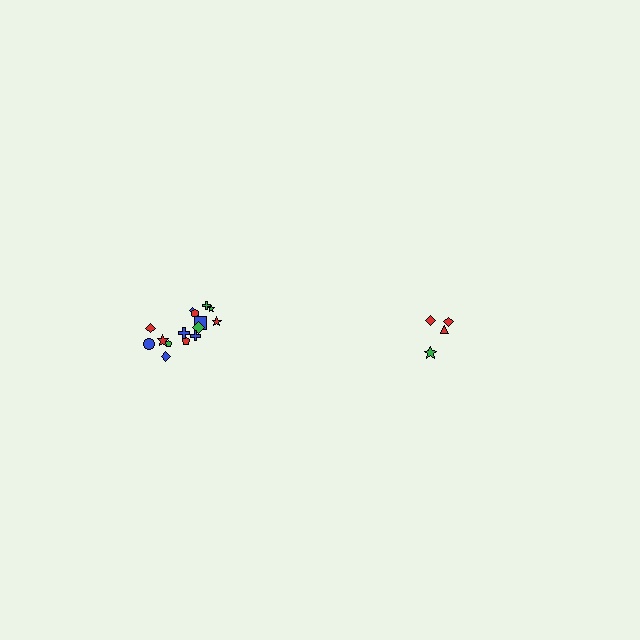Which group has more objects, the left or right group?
The left group.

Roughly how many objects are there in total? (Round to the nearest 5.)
Roughly 20 objects in total.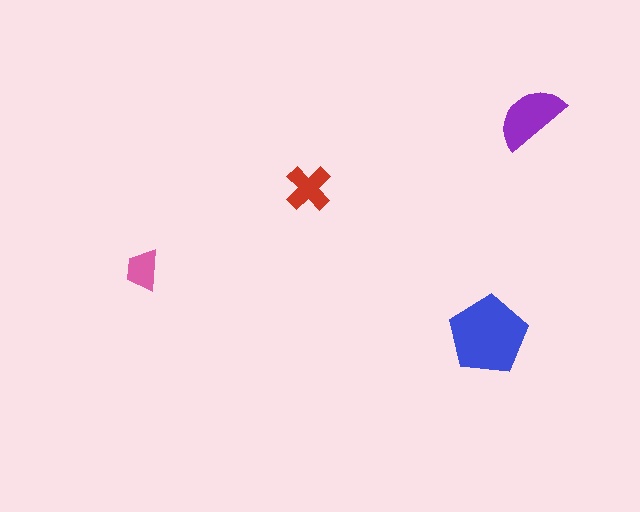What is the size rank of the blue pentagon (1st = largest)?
1st.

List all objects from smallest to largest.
The pink trapezoid, the red cross, the purple semicircle, the blue pentagon.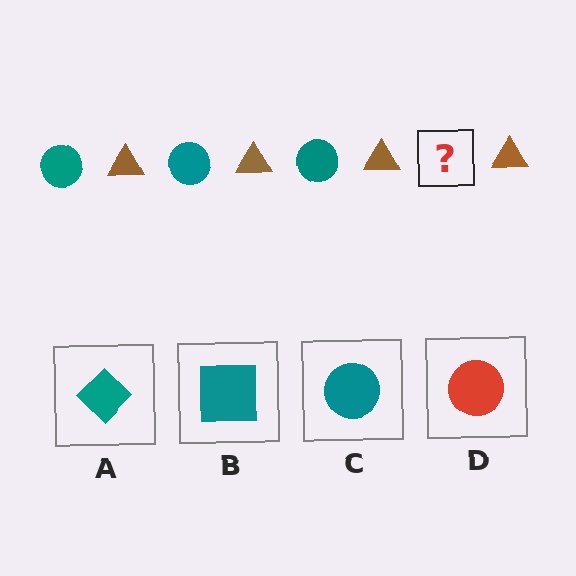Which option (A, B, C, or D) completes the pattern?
C.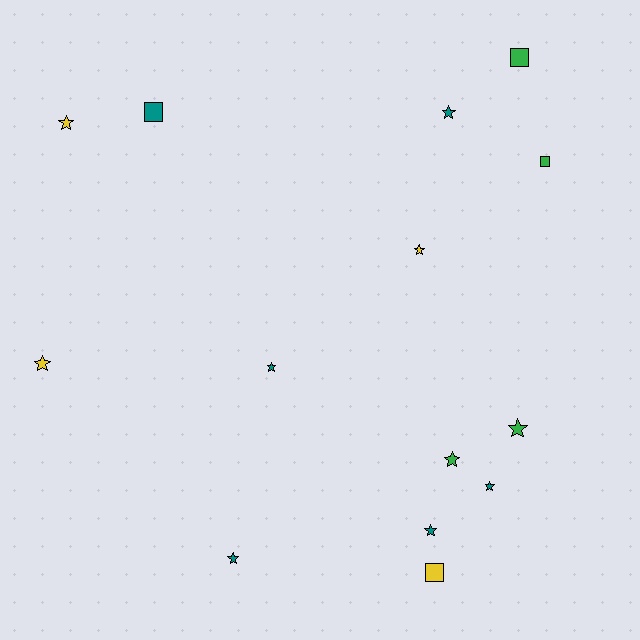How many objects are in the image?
There are 14 objects.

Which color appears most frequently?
Teal, with 6 objects.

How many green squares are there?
There are 2 green squares.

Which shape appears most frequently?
Star, with 10 objects.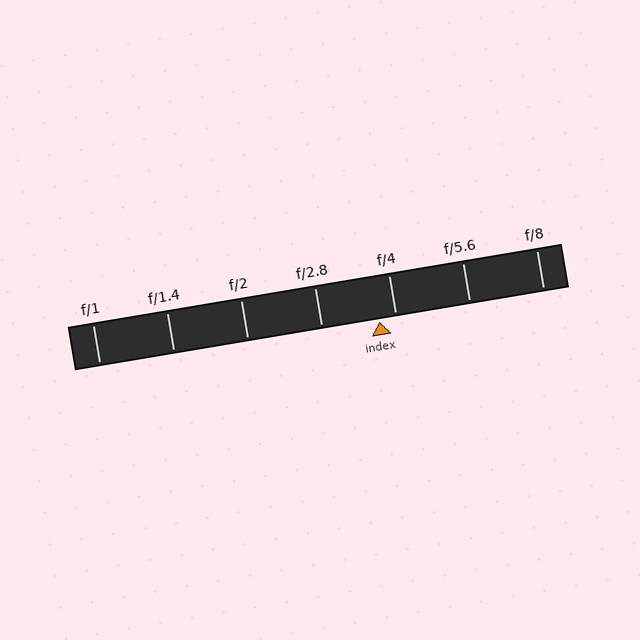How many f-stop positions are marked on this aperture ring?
There are 7 f-stop positions marked.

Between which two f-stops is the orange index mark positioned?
The index mark is between f/2.8 and f/4.